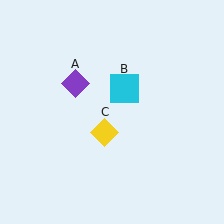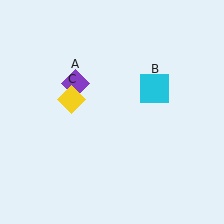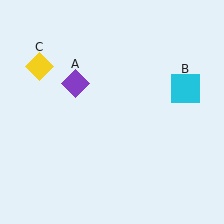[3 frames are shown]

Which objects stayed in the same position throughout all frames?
Purple diamond (object A) remained stationary.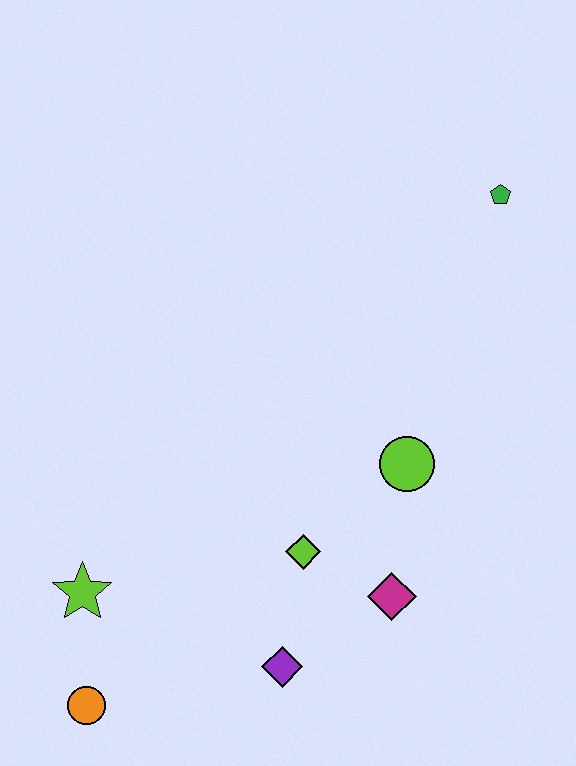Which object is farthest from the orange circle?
The green pentagon is farthest from the orange circle.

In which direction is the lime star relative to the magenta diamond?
The lime star is to the left of the magenta diamond.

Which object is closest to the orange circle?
The lime star is closest to the orange circle.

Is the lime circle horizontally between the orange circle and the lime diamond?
No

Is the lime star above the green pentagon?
No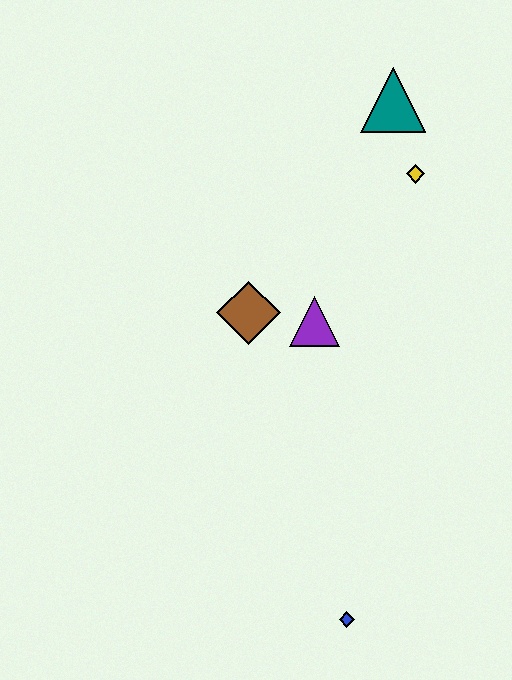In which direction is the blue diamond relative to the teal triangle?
The blue diamond is below the teal triangle.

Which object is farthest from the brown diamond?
The blue diamond is farthest from the brown diamond.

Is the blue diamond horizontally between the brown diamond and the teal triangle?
Yes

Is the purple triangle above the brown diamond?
No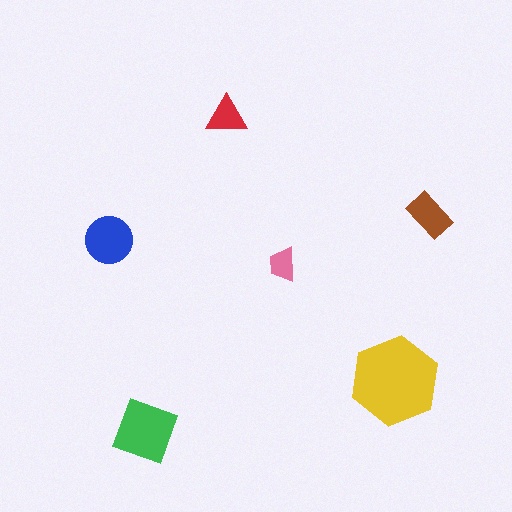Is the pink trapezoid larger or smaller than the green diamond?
Smaller.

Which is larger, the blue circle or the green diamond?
The green diamond.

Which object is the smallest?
The pink trapezoid.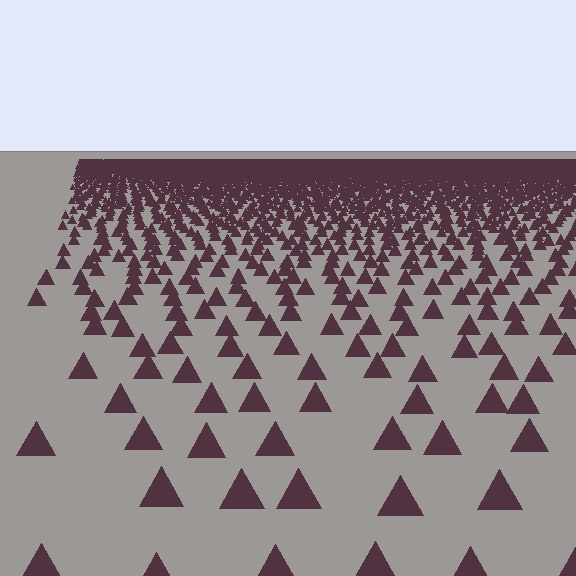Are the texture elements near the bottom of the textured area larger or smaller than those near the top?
Larger. Near the bottom, elements are closer to the viewer and appear at a bigger on-screen size.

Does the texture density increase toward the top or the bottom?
Density increases toward the top.